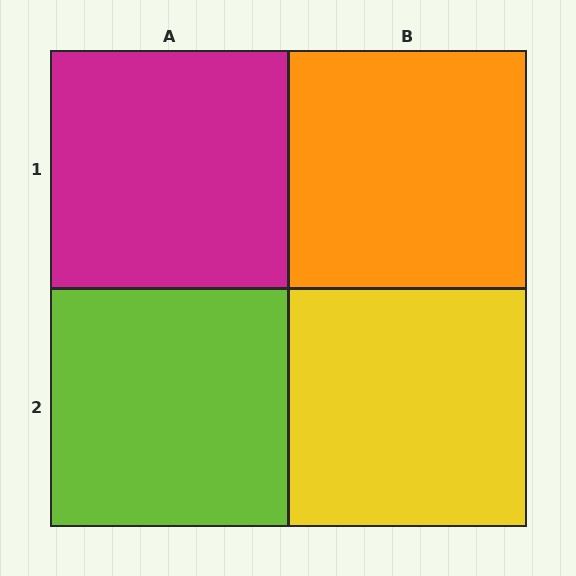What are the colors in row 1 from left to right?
Magenta, orange.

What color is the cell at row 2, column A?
Lime.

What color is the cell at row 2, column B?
Yellow.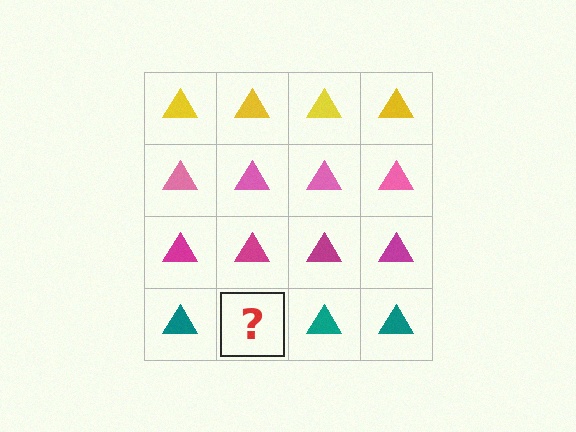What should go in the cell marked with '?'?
The missing cell should contain a teal triangle.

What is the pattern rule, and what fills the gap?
The rule is that each row has a consistent color. The gap should be filled with a teal triangle.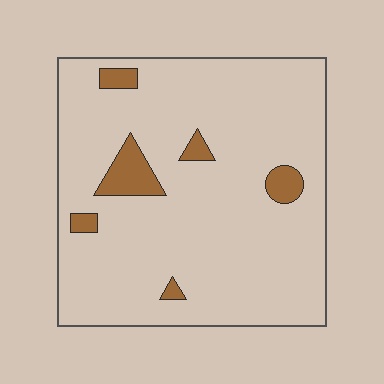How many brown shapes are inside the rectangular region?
6.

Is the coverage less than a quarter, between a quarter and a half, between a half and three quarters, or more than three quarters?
Less than a quarter.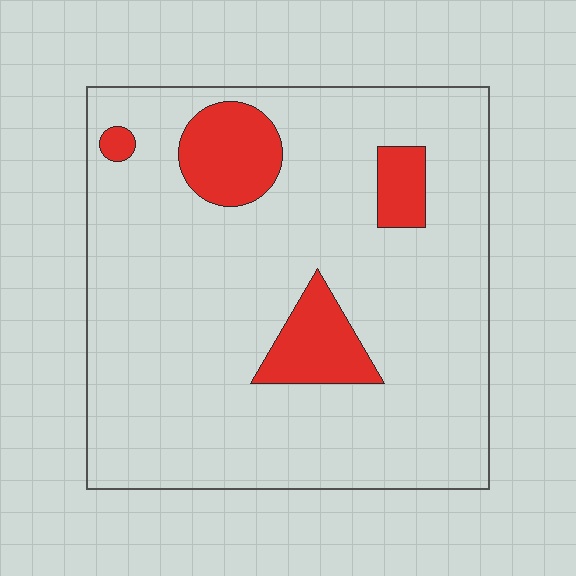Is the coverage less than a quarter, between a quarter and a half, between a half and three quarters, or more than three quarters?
Less than a quarter.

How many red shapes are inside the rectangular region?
4.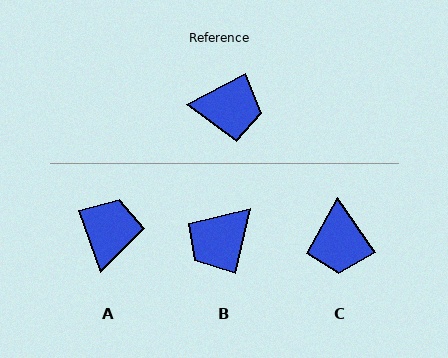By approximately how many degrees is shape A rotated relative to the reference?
Approximately 82 degrees counter-clockwise.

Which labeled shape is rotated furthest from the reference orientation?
B, about 130 degrees away.